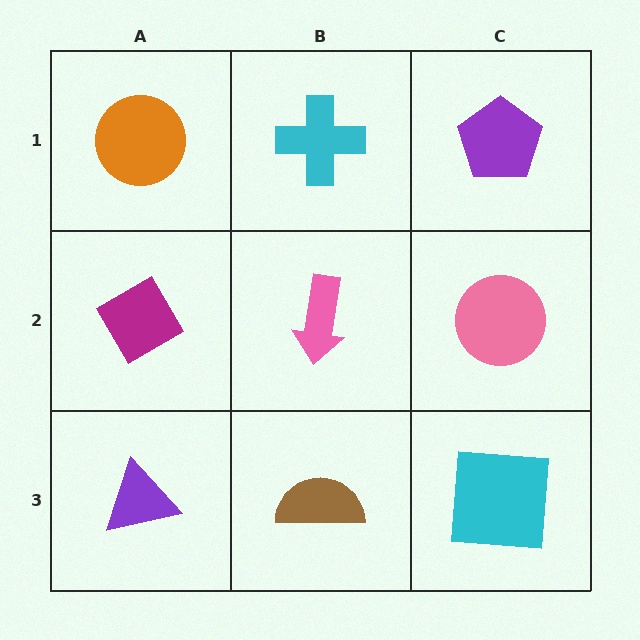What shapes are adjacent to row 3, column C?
A pink circle (row 2, column C), a brown semicircle (row 3, column B).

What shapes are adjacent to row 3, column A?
A magenta diamond (row 2, column A), a brown semicircle (row 3, column B).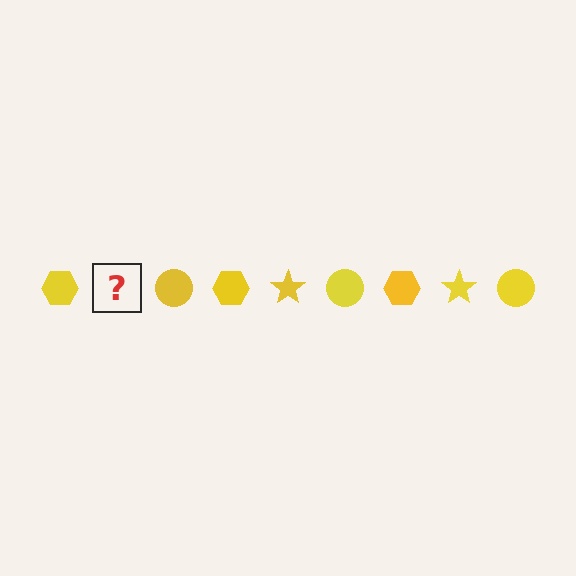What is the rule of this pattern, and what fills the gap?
The rule is that the pattern cycles through hexagon, star, circle shapes in yellow. The gap should be filled with a yellow star.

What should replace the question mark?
The question mark should be replaced with a yellow star.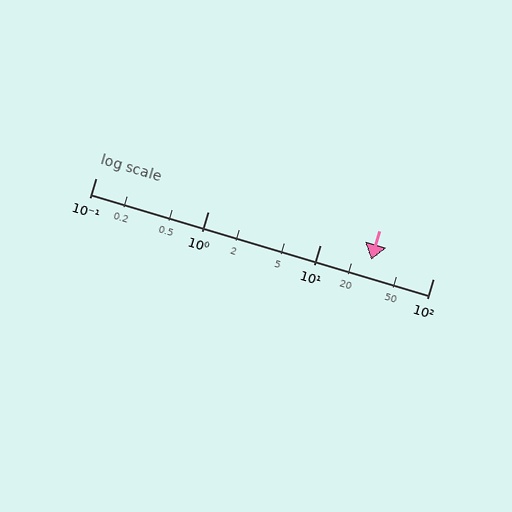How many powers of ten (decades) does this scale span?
The scale spans 3 decades, from 0.1 to 100.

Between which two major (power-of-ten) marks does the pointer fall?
The pointer is between 10 and 100.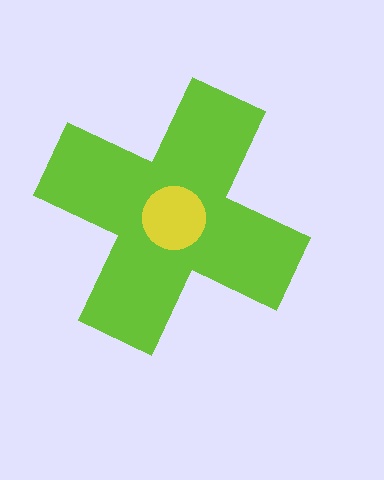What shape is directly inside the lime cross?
The yellow circle.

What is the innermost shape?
The yellow circle.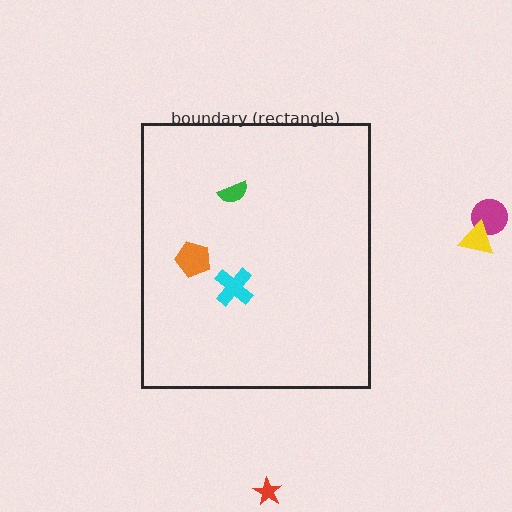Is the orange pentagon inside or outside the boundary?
Inside.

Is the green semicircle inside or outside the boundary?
Inside.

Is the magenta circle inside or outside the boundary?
Outside.